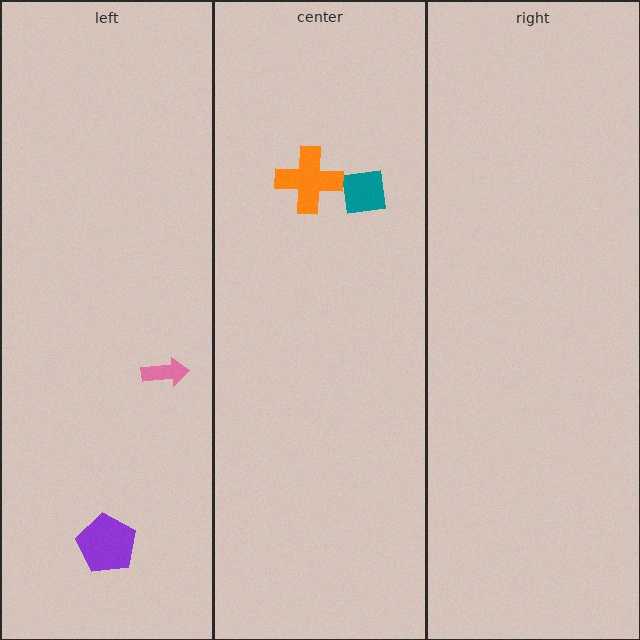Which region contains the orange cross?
The center region.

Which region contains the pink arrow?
The left region.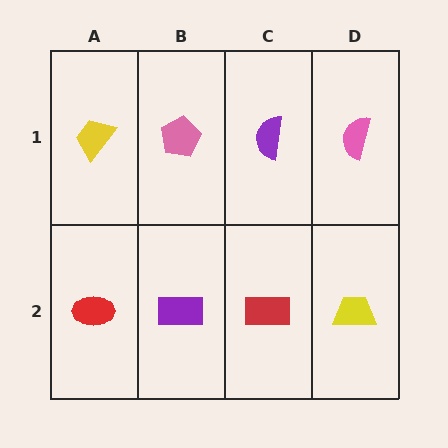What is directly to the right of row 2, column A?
A purple rectangle.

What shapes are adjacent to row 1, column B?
A purple rectangle (row 2, column B), a yellow trapezoid (row 1, column A), a purple semicircle (row 1, column C).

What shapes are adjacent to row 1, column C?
A red rectangle (row 2, column C), a pink pentagon (row 1, column B), a pink semicircle (row 1, column D).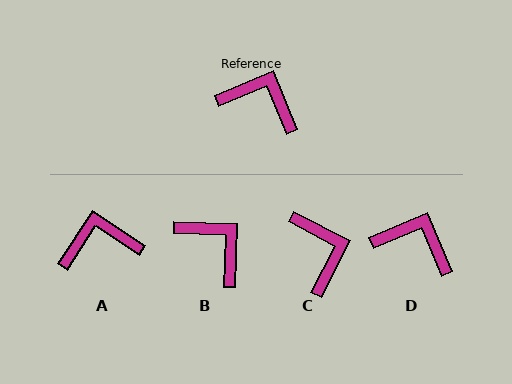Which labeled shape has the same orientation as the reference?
D.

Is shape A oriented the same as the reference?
No, it is off by about 34 degrees.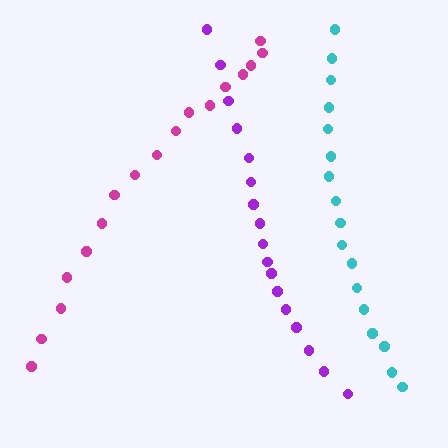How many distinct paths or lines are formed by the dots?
There are 3 distinct paths.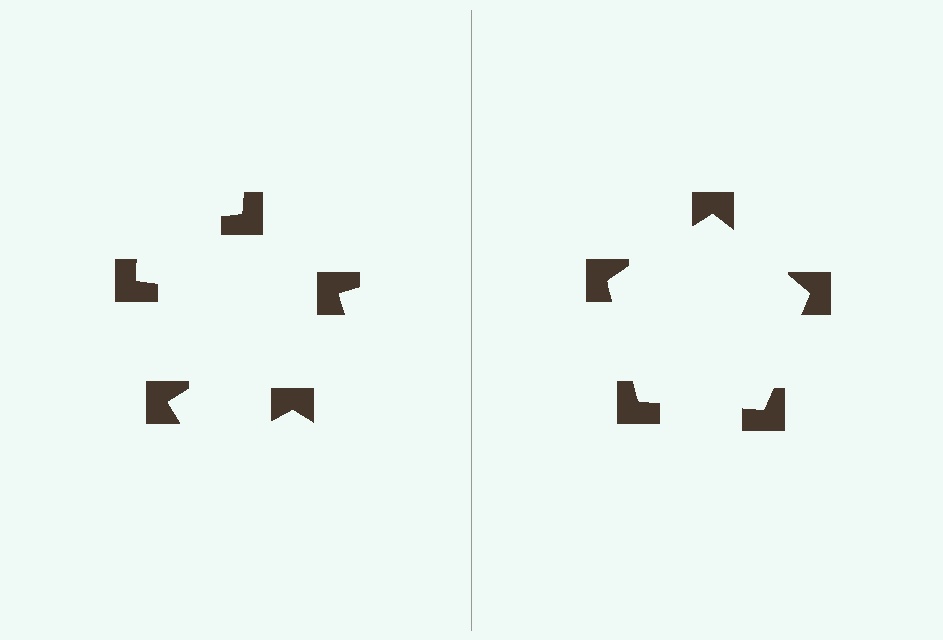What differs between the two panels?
The notched squares are positioned identically on both sides; only the wedge orientations differ. On the right they align to a pentagon; on the left they are misaligned.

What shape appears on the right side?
An illusory pentagon.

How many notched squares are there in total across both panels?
10 — 5 on each side.